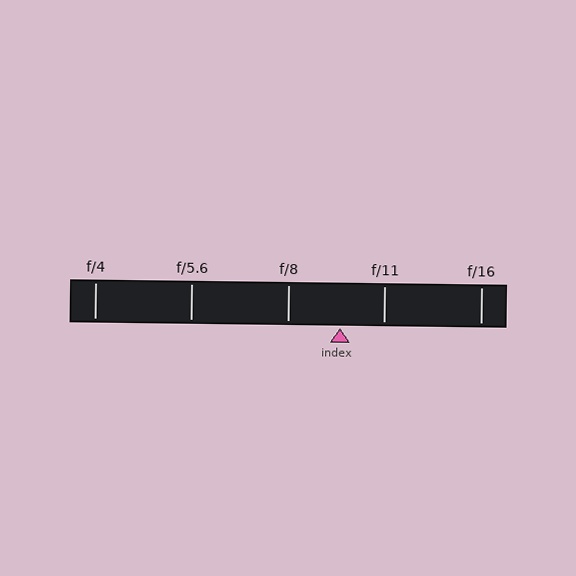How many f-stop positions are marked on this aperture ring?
There are 5 f-stop positions marked.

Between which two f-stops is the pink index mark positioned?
The index mark is between f/8 and f/11.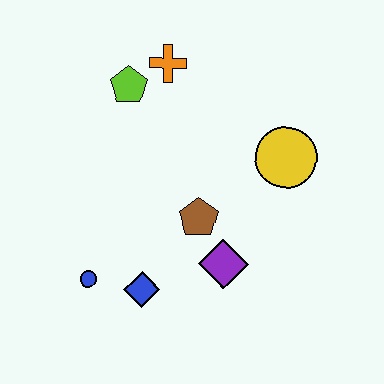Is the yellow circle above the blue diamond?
Yes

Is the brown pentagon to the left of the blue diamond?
No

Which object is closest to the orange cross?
The lime pentagon is closest to the orange cross.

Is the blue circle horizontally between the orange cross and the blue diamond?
No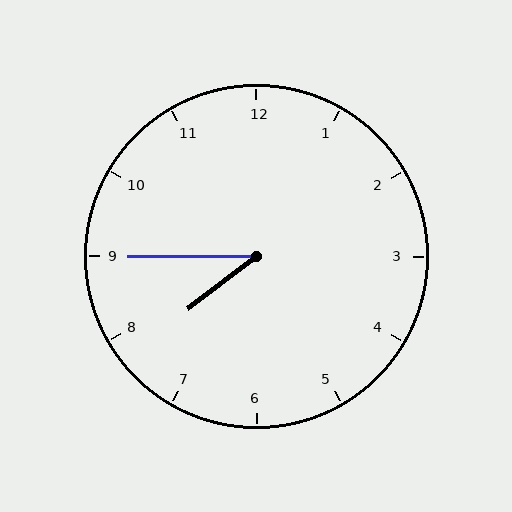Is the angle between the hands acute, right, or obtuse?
It is acute.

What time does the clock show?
7:45.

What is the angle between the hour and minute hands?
Approximately 38 degrees.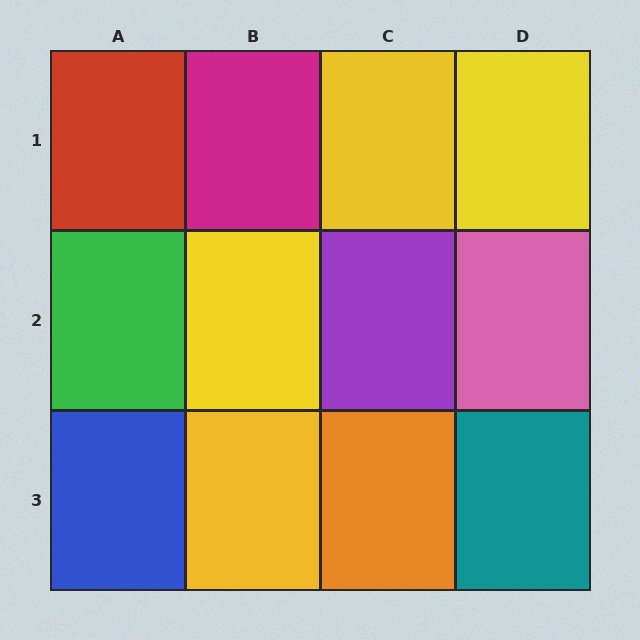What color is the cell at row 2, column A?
Green.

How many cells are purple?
1 cell is purple.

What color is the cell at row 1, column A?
Red.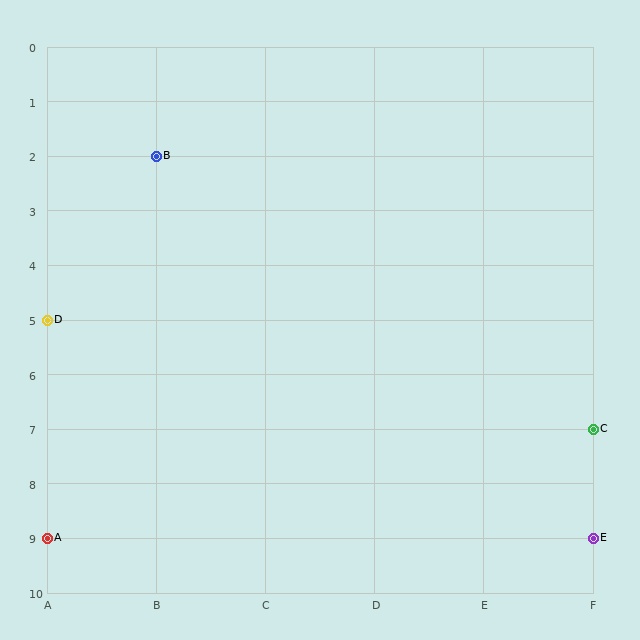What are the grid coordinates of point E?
Point E is at grid coordinates (F, 9).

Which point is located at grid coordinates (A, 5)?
Point D is at (A, 5).